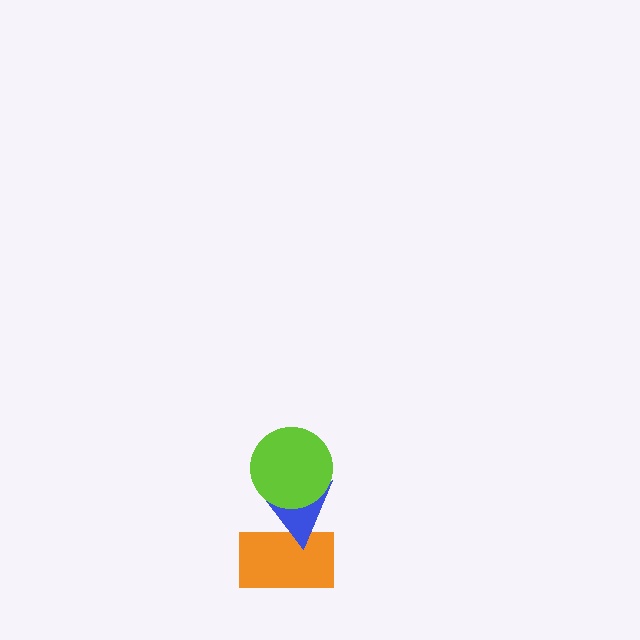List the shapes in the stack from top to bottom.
From top to bottom: the lime circle, the blue triangle, the orange rectangle.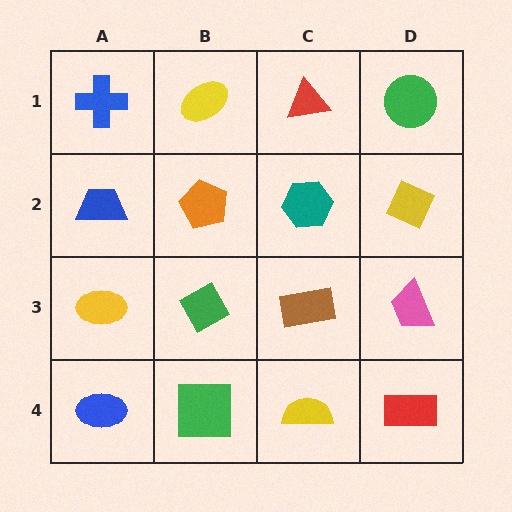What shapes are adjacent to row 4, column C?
A brown rectangle (row 3, column C), a green square (row 4, column B), a red rectangle (row 4, column D).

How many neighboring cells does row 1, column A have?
2.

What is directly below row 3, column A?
A blue ellipse.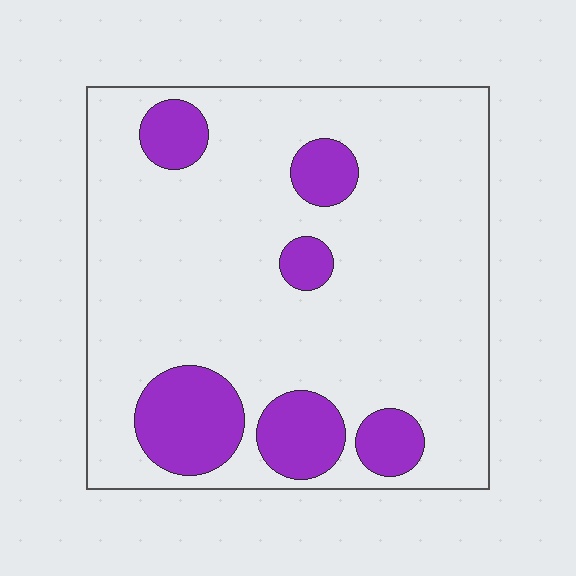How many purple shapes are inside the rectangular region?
6.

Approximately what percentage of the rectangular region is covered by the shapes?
Approximately 20%.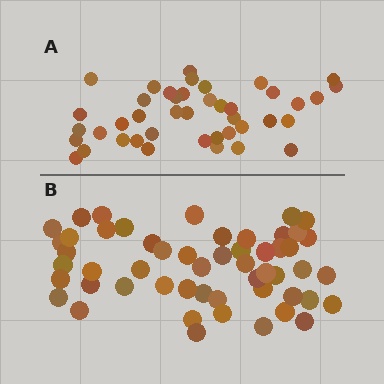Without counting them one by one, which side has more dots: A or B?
Region B (the bottom region) has more dots.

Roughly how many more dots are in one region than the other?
Region B has roughly 12 or so more dots than region A.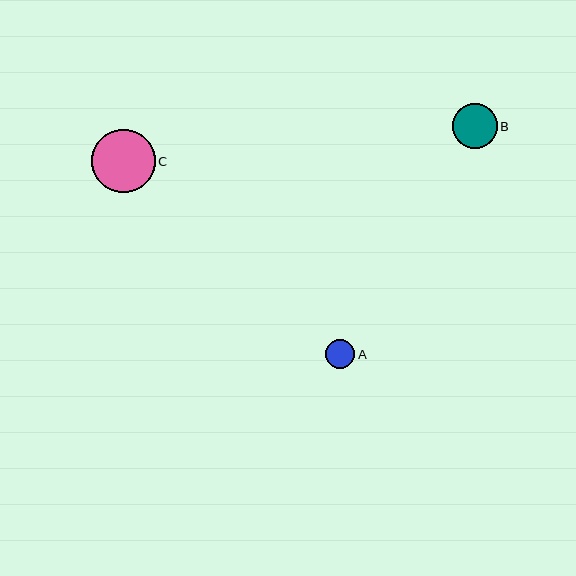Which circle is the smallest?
Circle A is the smallest with a size of approximately 29 pixels.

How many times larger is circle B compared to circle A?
Circle B is approximately 1.6 times the size of circle A.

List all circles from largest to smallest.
From largest to smallest: C, B, A.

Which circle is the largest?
Circle C is the largest with a size of approximately 63 pixels.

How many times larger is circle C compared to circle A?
Circle C is approximately 2.2 times the size of circle A.